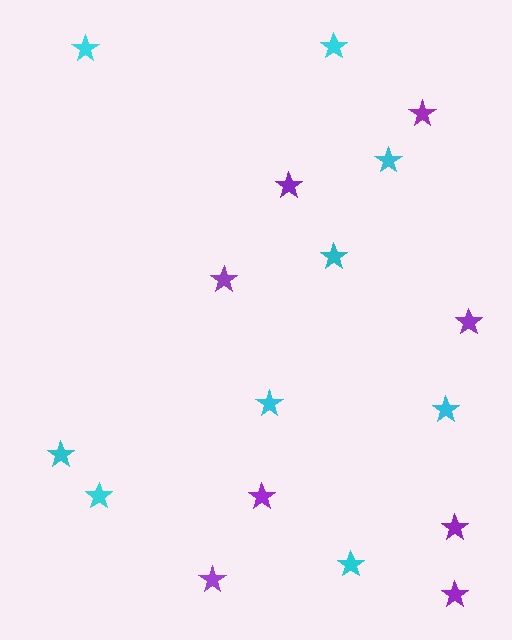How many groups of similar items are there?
There are 2 groups: one group of cyan stars (9) and one group of purple stars (8).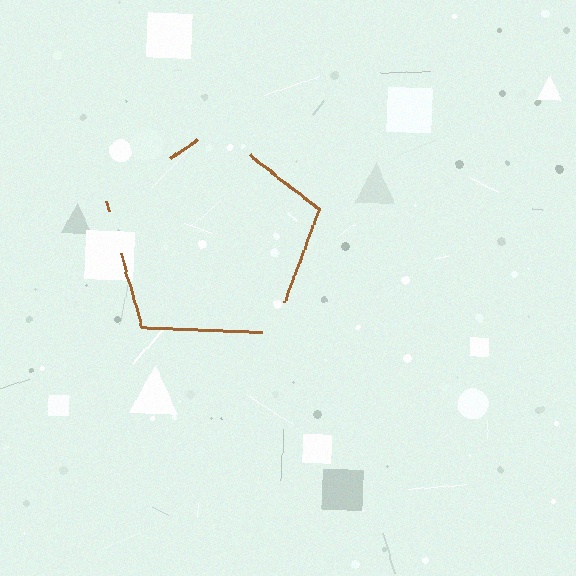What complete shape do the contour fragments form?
The contour fragments form a pentagon.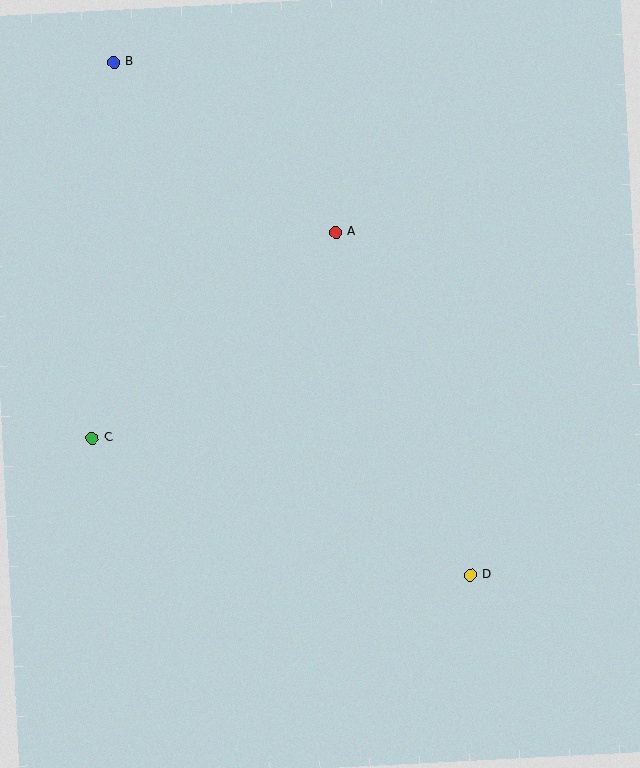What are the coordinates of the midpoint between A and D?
The midpoint between A and D is at (403, 403).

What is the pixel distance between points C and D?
The distance between C and D is 402 pixels.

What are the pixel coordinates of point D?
Point D is at (470, 575).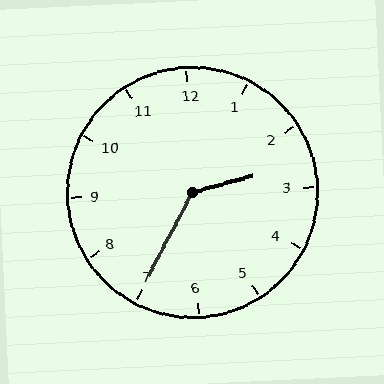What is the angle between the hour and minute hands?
Approximately 132 degrees.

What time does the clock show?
2:35.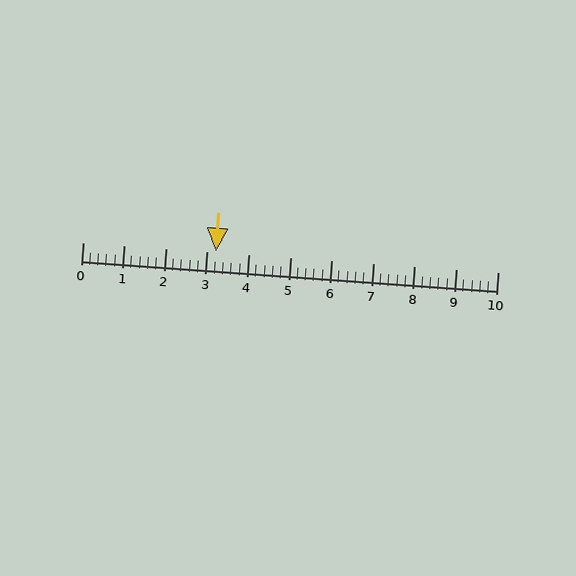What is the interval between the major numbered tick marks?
The major tick marks are spaced 1 units apart.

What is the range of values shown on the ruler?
The ruler shows values from 0 to 10.